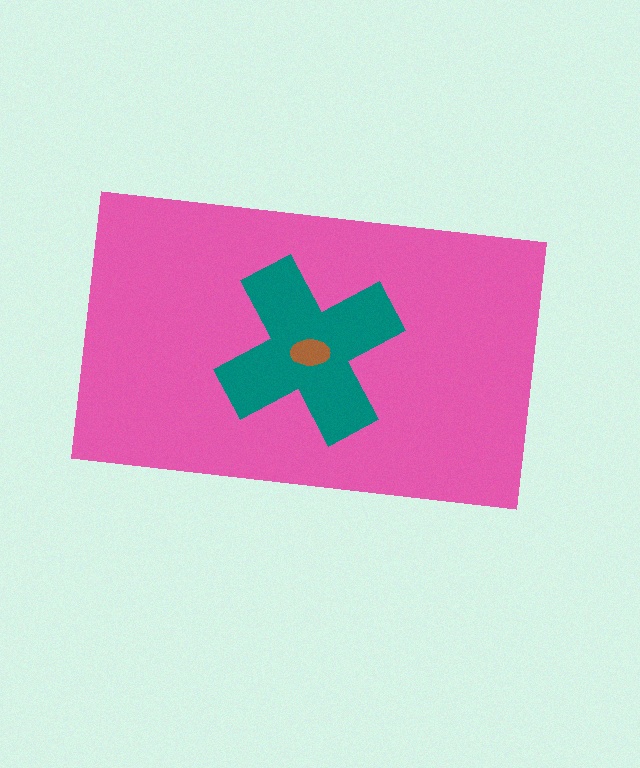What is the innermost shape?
The brown ellipse.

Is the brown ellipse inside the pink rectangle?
Yes.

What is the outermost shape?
The pink rectangle.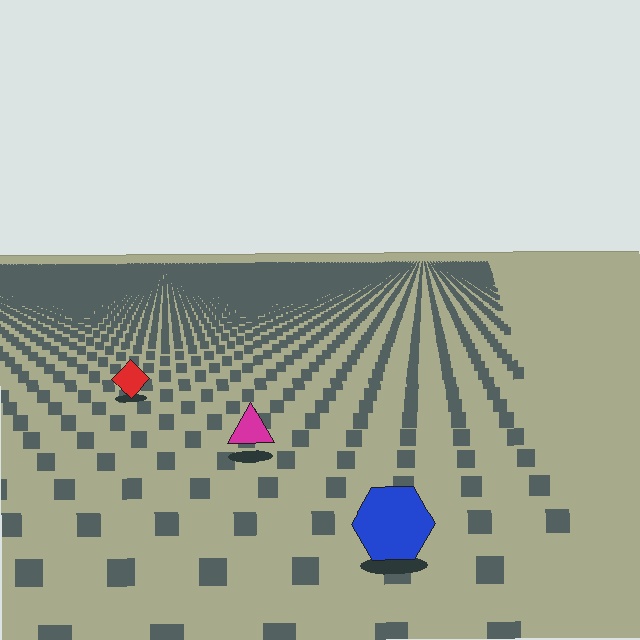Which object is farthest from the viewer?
The red diamond is farthest from the viewer. It appears smaller and the ground texture around it is denser.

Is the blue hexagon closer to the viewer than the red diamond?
Yes. The blue hexagon is closer — you can tell from the texture gradient: the ground texture is coarser near it.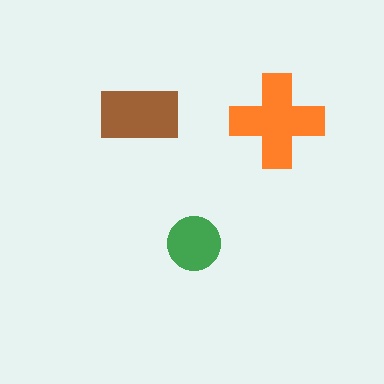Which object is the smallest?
The green circle.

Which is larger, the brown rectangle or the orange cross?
The orange cross.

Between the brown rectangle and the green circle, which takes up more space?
The brown rectangle.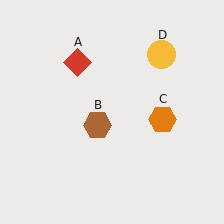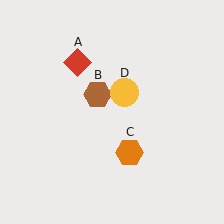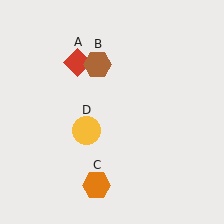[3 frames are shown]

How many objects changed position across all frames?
3 objects changed position: brown hexagon (object B), orange hexagon (object C), yellow circle (object D).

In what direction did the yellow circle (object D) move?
The yellow circle (object D) moved down and to the left.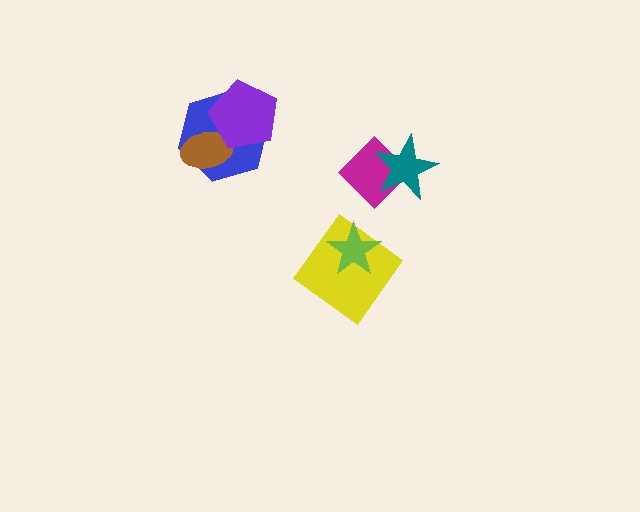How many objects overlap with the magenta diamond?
1 object overlaps with the magenta diamond.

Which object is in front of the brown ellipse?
The purple pentagon is in front of the brown ellipse.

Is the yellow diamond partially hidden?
Yes, it is partially covered by another shape.